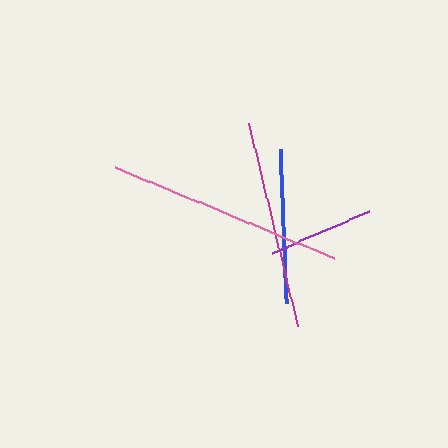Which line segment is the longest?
The pink line is the longest at approximately 237 pixels.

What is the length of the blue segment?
The blue segment is approximately 154 pixels long.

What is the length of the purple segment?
The purple segment is approximately 105 pixels long.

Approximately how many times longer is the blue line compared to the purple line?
The blue line is approximately 1.5 times the length of the purple line.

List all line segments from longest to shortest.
From longest to shortest: pink, magenta, blue, purple.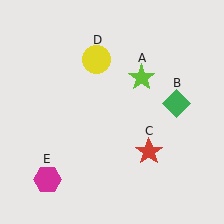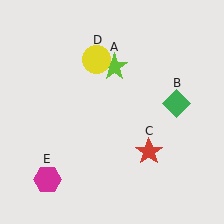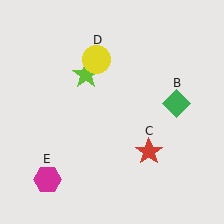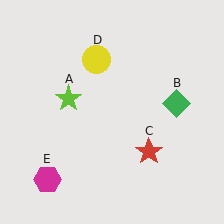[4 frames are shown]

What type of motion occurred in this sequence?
The lime star (object A) rotated counterclockwise around the center of the scene.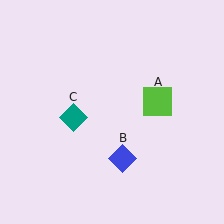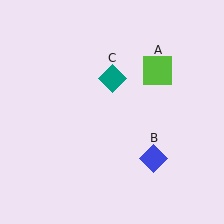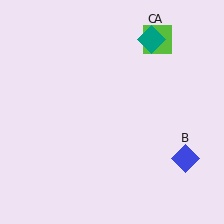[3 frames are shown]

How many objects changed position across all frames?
3 objects changed position: lime square (object A), blue diamond (object B), teal diamond (object C).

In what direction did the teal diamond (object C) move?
The teal diamond (object C) moved up and to the right.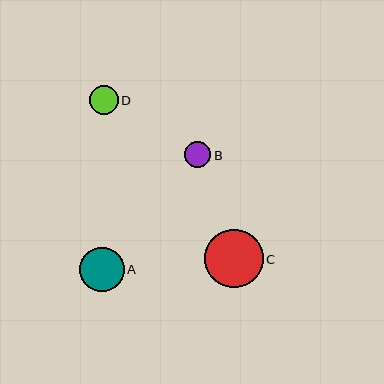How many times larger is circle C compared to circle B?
Circle C is approximately 2.2 times the size of circle B.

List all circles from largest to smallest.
From largest to smallest: C, A, D, B.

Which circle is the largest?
Circle C is the largest with a size of approximately 59 pixels.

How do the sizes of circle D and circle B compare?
Circle D and circle B are approximately the same size.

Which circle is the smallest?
Circle B is the smallest with a size of approximately 27 pixels.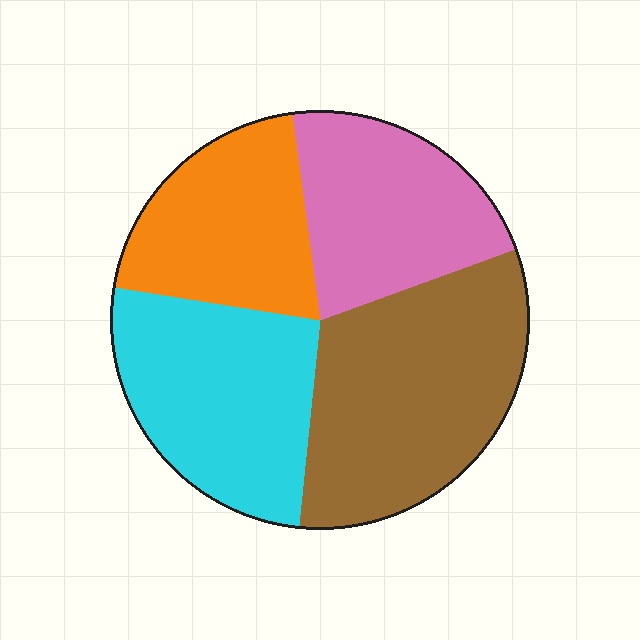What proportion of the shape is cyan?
Cyan covers roughly 25% of the shape.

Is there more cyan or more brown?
Brown.